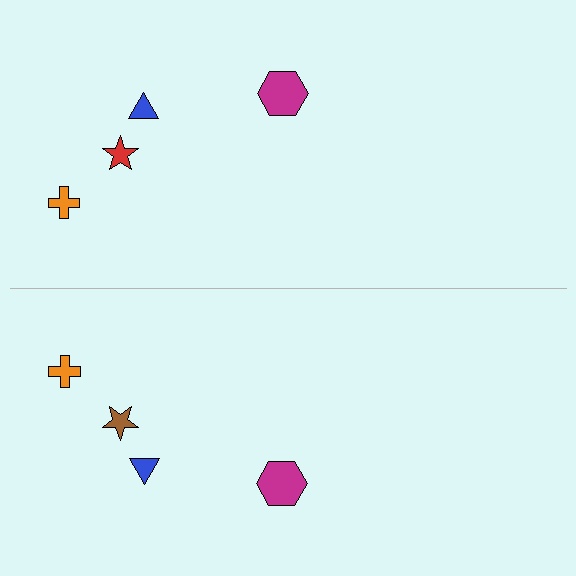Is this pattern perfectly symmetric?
No, the pattern is not perfectly symmetric. The brown star on the bottom side breaks the symmetry — its mirror counterpart is red.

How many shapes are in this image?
There are 8 shapes in this image.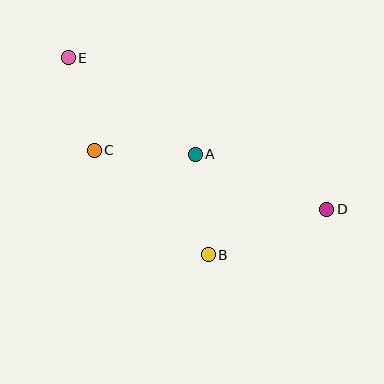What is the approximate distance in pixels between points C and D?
The distance between C and D is approximately 240 pixels.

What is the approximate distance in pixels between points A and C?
The distance between A and C is approximately 101 pixels.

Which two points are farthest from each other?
Points D and E are farthest from each other.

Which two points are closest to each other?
Points C and E are closest to each other.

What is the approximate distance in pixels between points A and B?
The distance between A and B is approximately 101 pixels.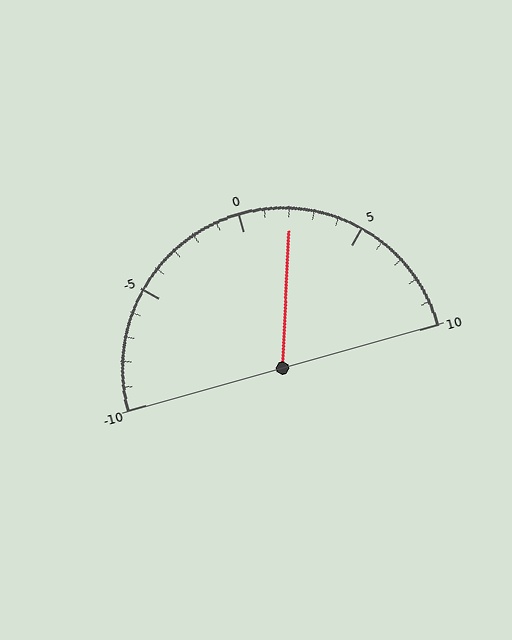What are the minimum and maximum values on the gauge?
The gauge ranges from -10 to 10.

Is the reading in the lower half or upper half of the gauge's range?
The reading is in the upper half of the range (-10 to 10).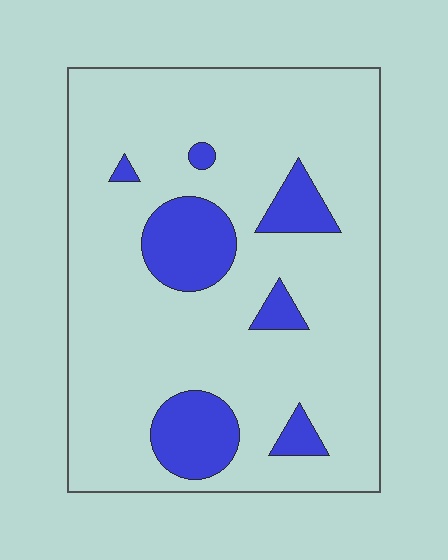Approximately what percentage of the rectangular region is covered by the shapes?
Approximately 15%.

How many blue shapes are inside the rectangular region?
7.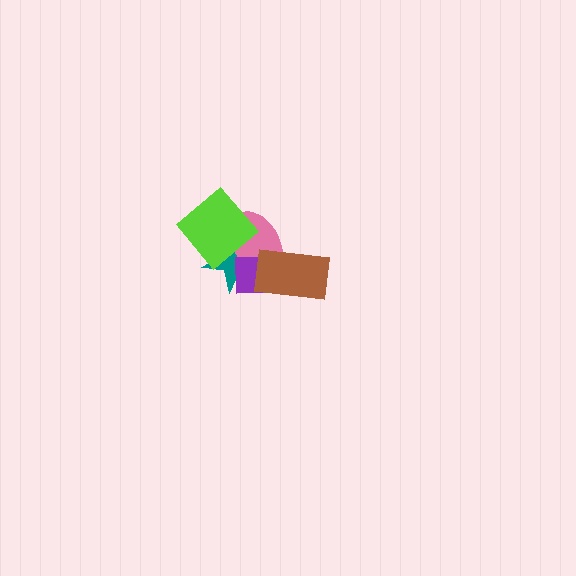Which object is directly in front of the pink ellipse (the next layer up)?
The purple square is directly in front of the pink ellipse.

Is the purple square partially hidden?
Yes, it is partially covered by another shape.